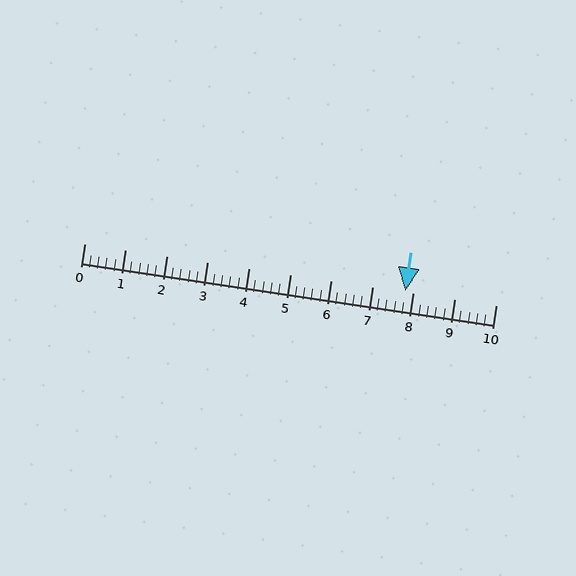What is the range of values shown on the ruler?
The ruler shows values from 0 to 10.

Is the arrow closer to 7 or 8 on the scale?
The arrow is closer to 8.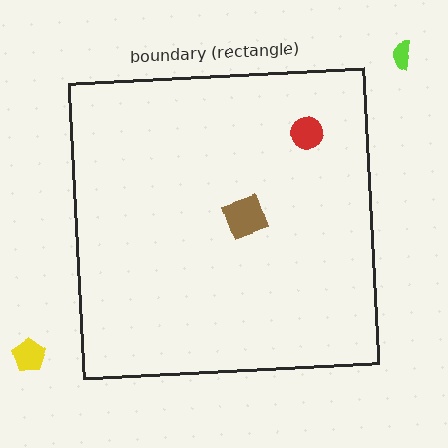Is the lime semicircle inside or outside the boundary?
Outside.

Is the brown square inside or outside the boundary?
Inside.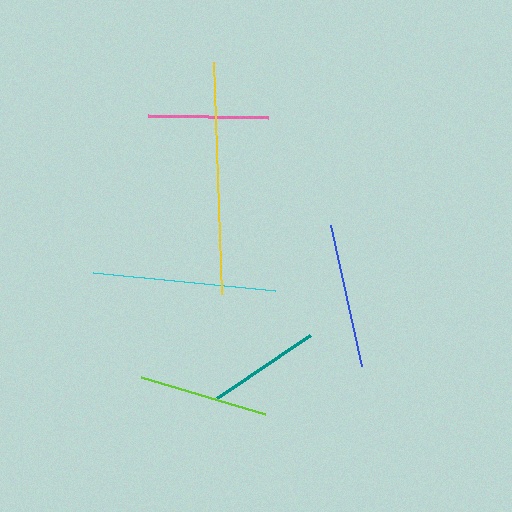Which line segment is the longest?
The yellow line is the longest at approximately 232 pixels.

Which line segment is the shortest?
The teal line is the shortest at approximately 113 pixels.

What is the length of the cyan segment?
The cyan segment is approximately 183 pixels long.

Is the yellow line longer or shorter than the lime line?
The yellow line is longer than the lime line.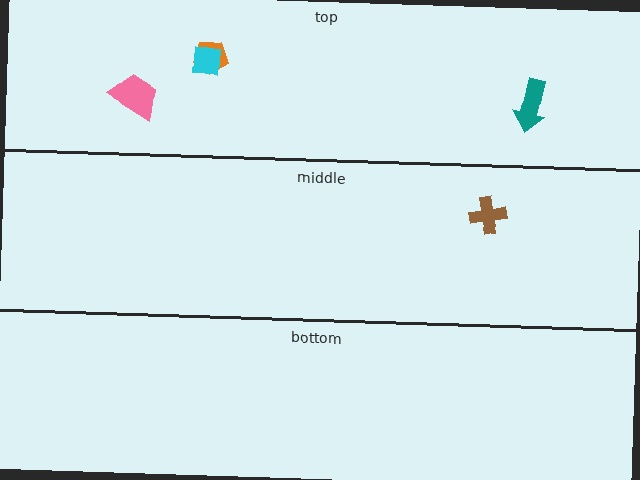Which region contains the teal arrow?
The top region.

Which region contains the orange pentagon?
The top region.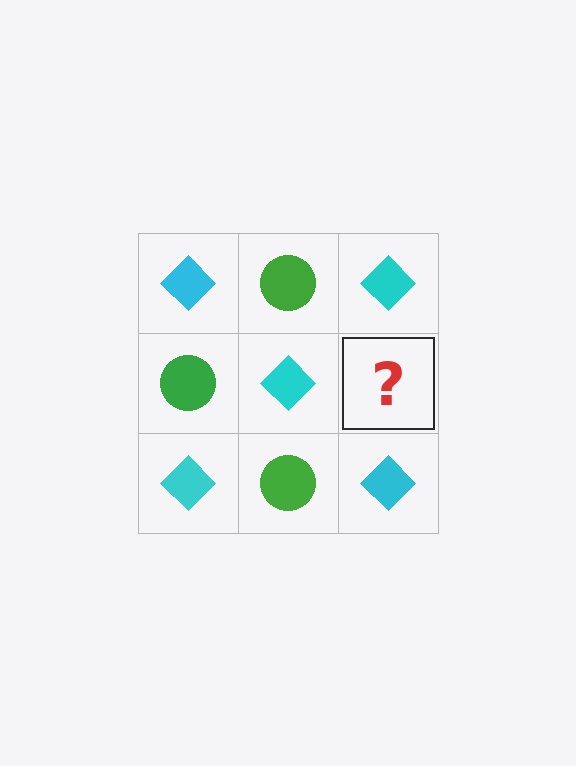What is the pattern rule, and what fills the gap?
The rule is that it alternates cyan diamond and green circle in a checkerboard pattern. The gap should be filled with a green circle.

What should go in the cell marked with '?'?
The missing cell should contain a green circle.